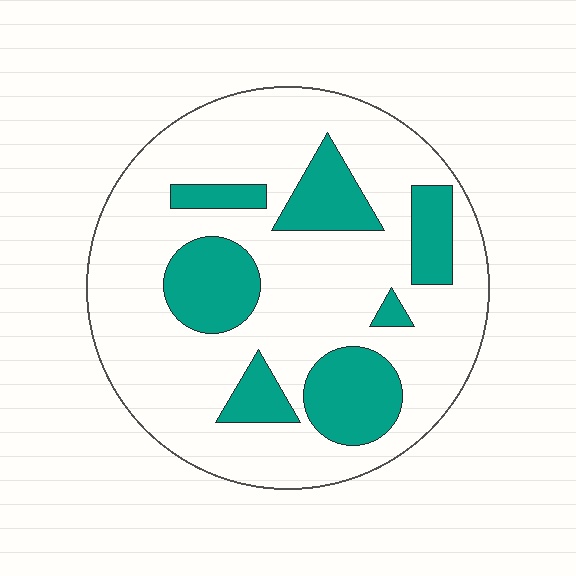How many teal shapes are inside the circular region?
7.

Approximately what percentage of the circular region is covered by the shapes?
Approximately 25%.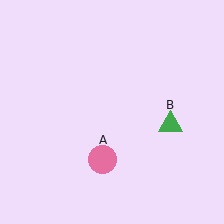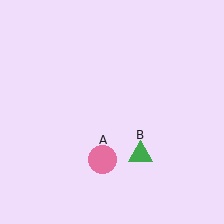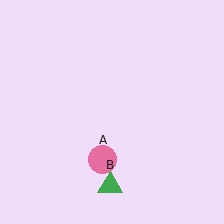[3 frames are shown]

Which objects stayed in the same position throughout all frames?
Pink circle (object A) remained stationary.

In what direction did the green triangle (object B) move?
The green triangle (object B) moved down and to the left.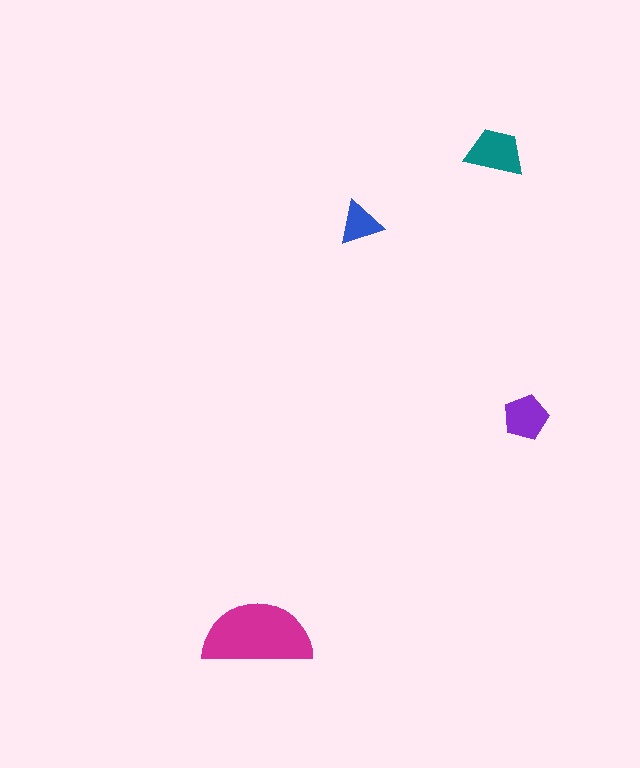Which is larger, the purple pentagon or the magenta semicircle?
The magenta semicircle.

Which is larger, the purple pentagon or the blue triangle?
The purple pentagon.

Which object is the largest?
The magenta semicircle.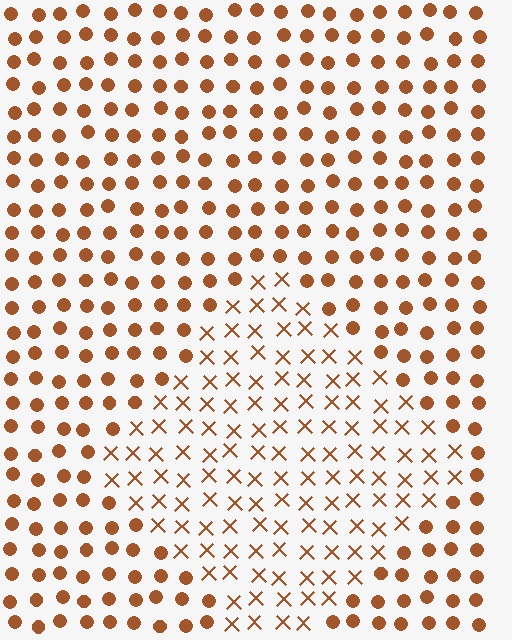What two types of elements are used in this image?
The image uses X marks inside the diamond region and circles outside it.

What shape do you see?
I see a diamond.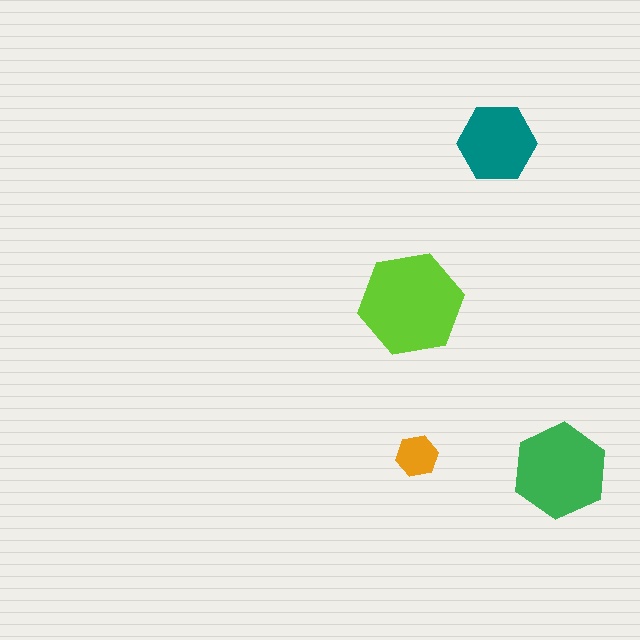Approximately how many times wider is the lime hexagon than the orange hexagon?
About 2.5 times wider.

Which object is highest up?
The teal hexagon is topmost.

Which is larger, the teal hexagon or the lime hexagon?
The lime one.